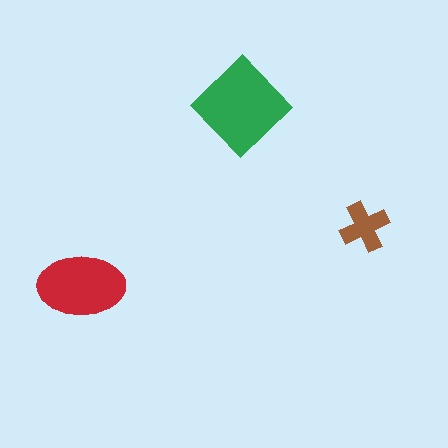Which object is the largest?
The green diamond.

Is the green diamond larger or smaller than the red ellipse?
Larger.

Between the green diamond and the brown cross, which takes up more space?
The green diamond.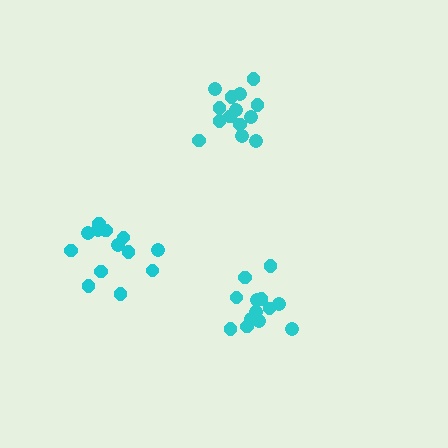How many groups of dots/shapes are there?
There are 3 groups.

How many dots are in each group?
Group 1: 13 dots, Group 2: 13 dots, Group 3: 14 dots (40 total).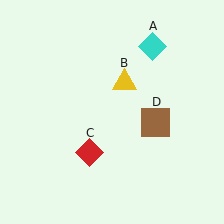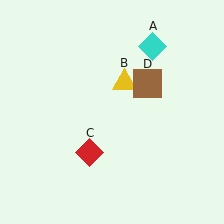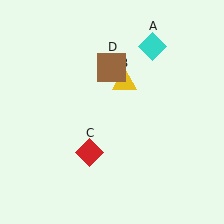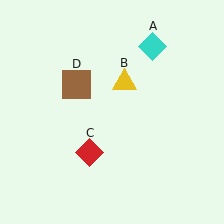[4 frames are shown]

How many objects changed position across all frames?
1 object changed position: brown square (object D).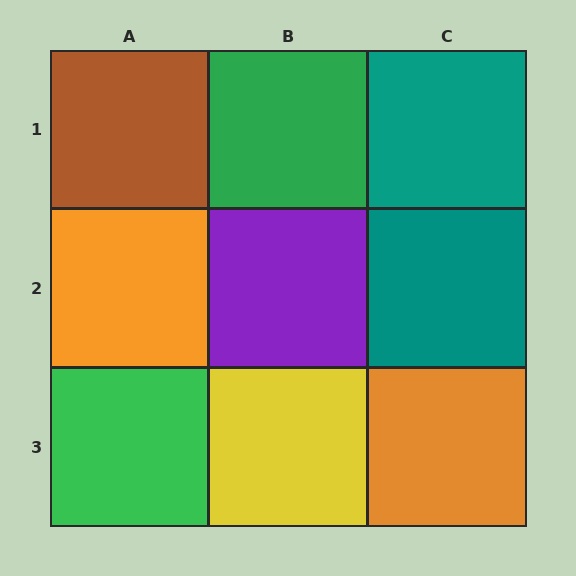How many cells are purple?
1 cell is purple.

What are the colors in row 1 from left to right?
Brown, green, teal.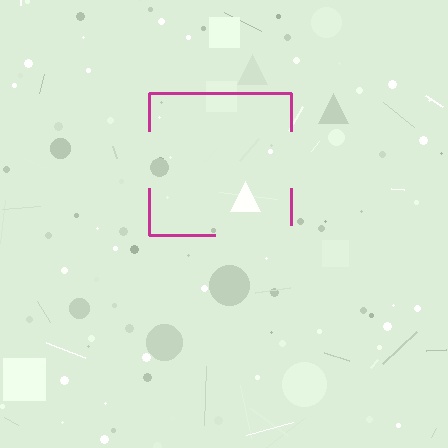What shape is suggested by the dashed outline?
The dashed outline suggests a square.